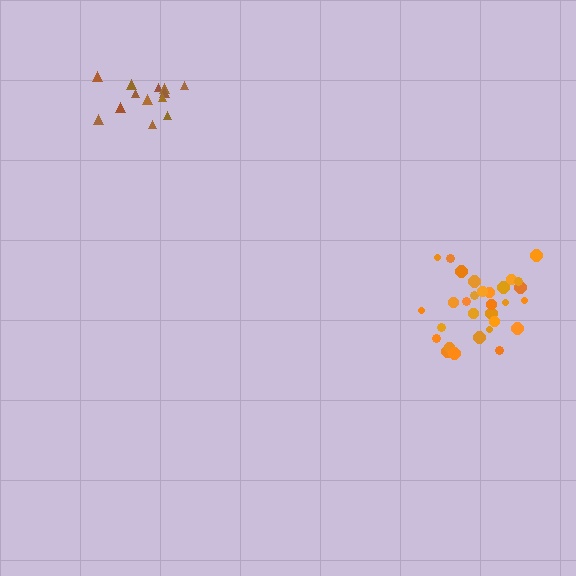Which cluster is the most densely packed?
Orange.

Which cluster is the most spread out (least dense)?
Brown.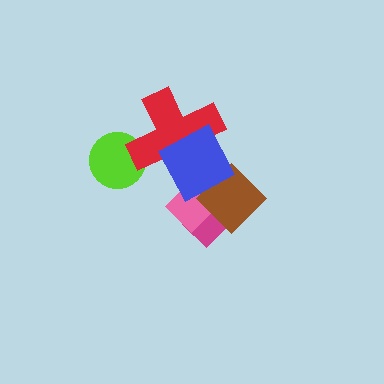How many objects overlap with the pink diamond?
3 objects overlap with the pink diamond.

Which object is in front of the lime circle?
The red cross is in front of the lime circle.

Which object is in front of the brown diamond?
The blue square is in front of the brown diamond.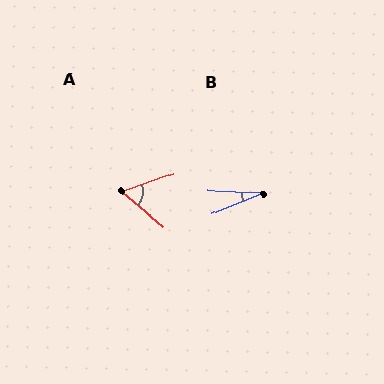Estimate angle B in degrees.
Approximately 24 degrees.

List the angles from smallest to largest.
B (24°), A (58°).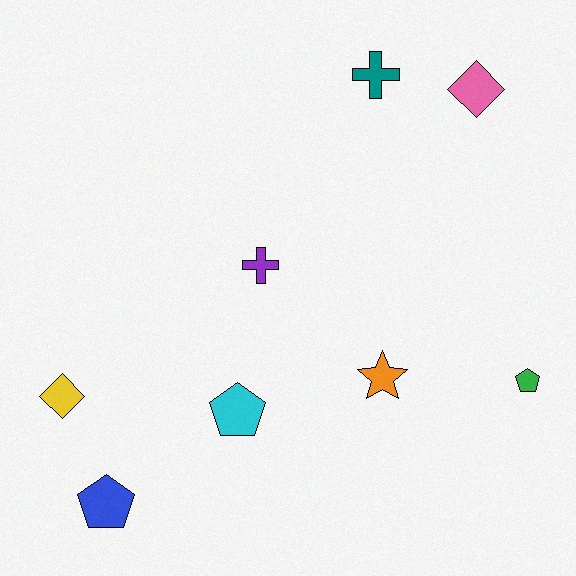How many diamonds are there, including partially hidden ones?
There are 2 diamonds.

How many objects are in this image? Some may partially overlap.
There are 8 objects.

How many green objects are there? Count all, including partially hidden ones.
There is 1 green object.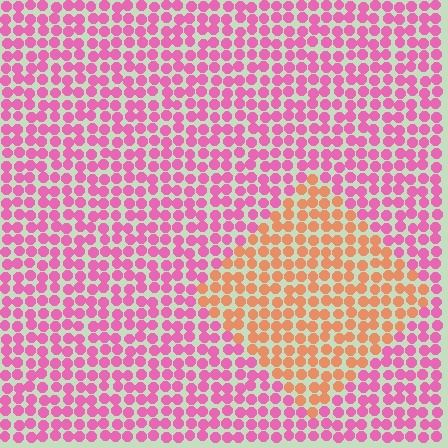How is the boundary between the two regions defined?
The boundary is defined purely by a slight shift in hue (about 54 degrees). Spacing, size, and orientation are identical on both sides.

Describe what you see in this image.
The image is filled with small pink elements in a uniform arrangement. A diamond-shaped region is visible where the elements are tinted to a slightly different hue, forming a subtle color boundary.